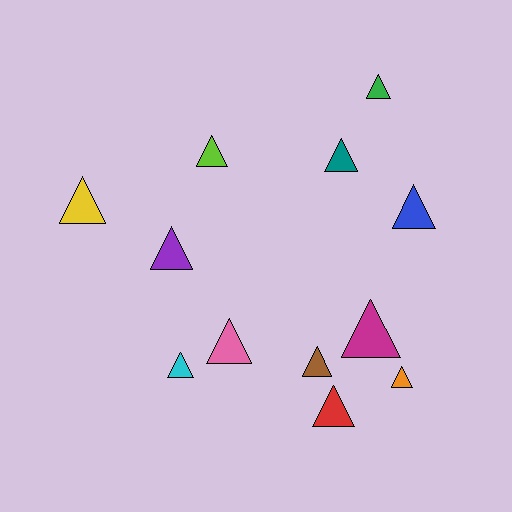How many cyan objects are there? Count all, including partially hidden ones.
There is 1 cyan object.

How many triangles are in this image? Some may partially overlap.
There are 12 triangles.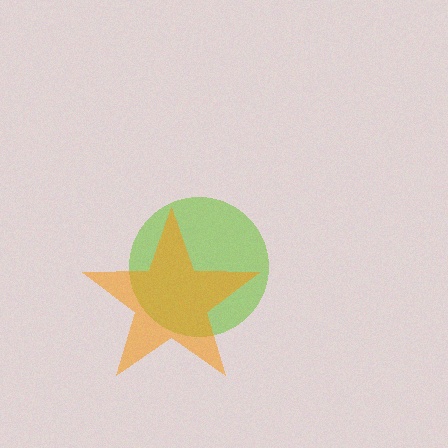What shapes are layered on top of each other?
The layered shapes are: a lime circle, an orange star.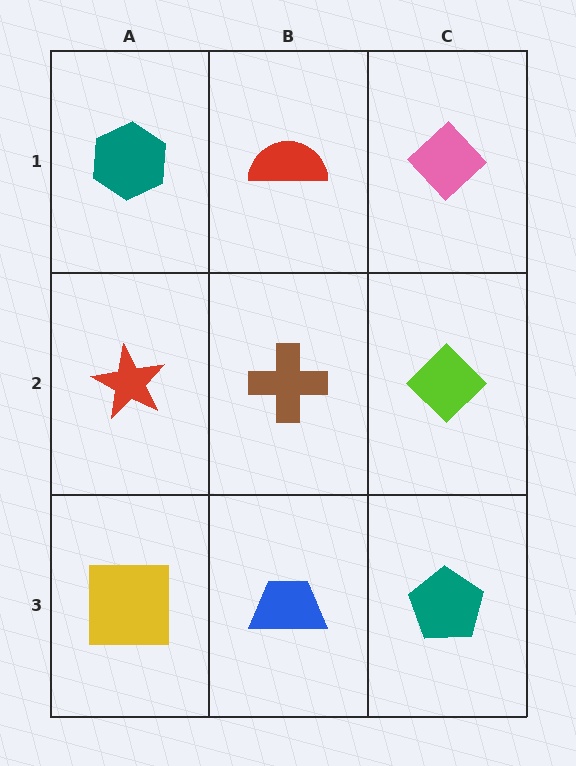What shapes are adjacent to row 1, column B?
A brown cross (row 2, column B), a teal hexagon (row 1, column A), a pink diamond (row 1, column C).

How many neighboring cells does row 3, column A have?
2.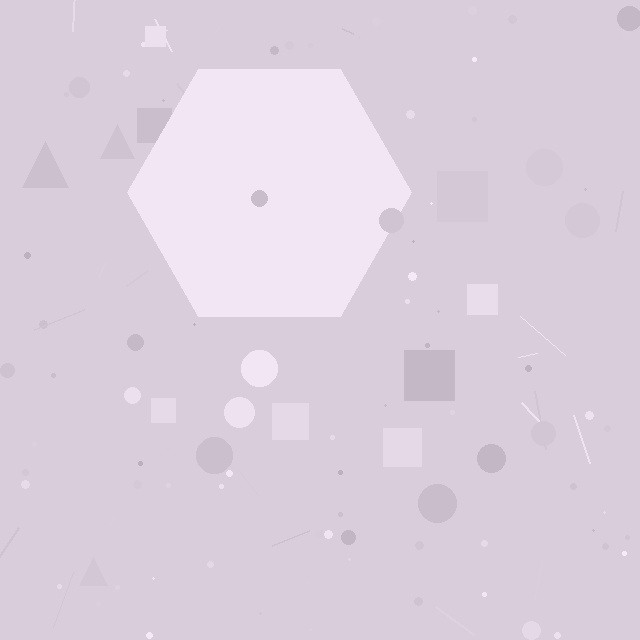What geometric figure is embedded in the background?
A hexagon is embedded in the background.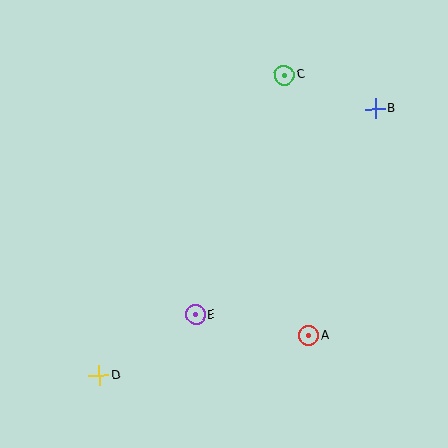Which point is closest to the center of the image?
Point E at (195, 315) is closest to the center.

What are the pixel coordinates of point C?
Point C is at (285, 75).